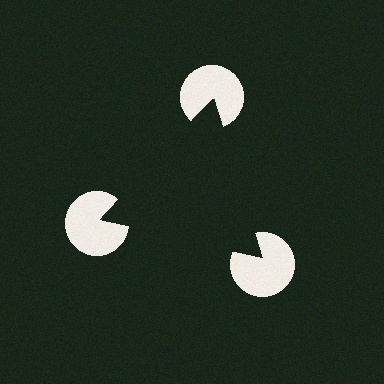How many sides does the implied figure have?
3 sides.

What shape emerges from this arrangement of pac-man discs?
An illusory triangle — its edges are inferred from the aligned wedge cuts in the pac-man discs, not physically drawn.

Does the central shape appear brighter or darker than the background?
It typically appears slightly darker than the background, even though no actual brightness change is drawn.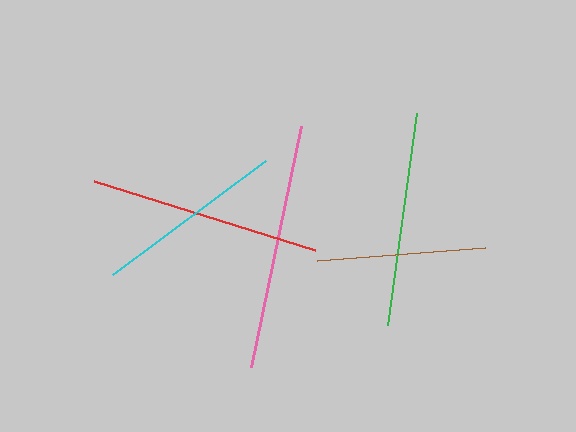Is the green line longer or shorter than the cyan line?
The green line is longer than the cyan line.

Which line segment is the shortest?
The brown line is the shortest at approximately 169 pixels.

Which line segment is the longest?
The pink line is the longest at approximately 246 pixels.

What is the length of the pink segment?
The pink segment is approximately 246 pixels long.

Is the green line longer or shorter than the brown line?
The green line is longer than the brown line.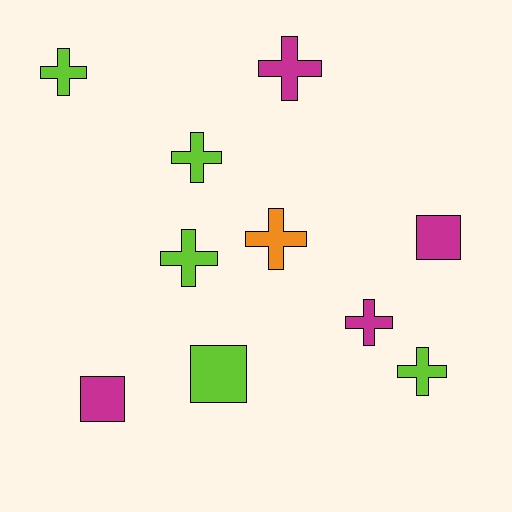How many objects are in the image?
There are 10 objects.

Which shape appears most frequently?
Cross, with 7 objects.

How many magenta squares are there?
There are 2 magenta squares.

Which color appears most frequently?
Lime, with 5 objects.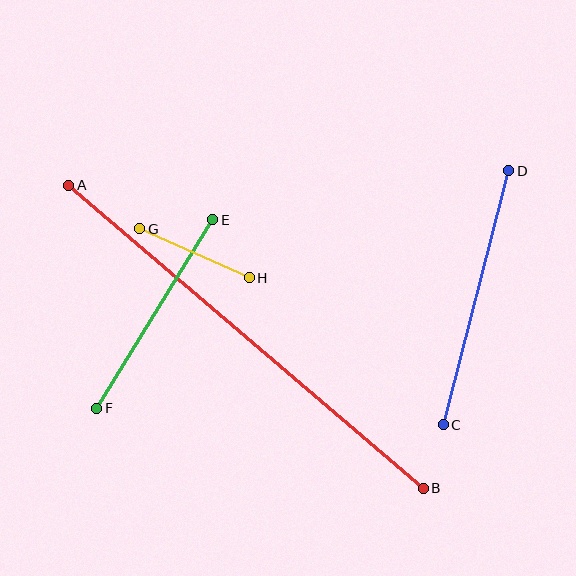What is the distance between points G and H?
The distance is approximately 120 pixels.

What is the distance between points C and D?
The distance is approximately 262 pixels.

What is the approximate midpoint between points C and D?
The midpoint is at approximately (476, 298) pixels.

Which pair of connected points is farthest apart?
Points A and B are farthest apart.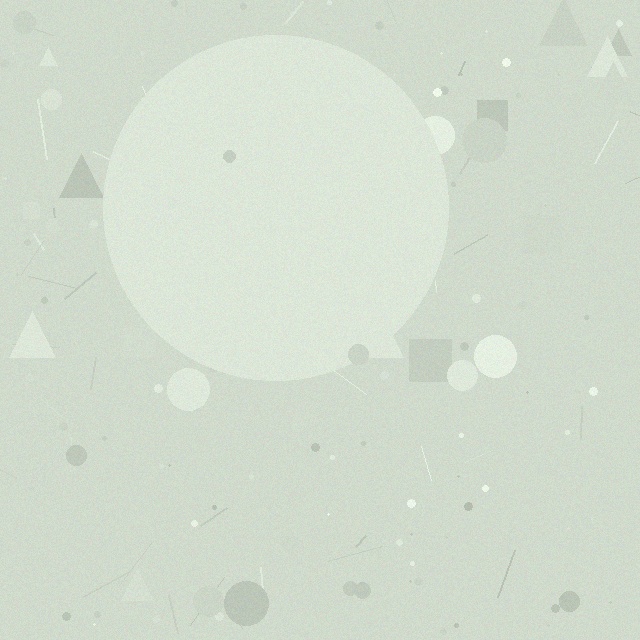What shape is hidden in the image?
A circle is hidden in the image.